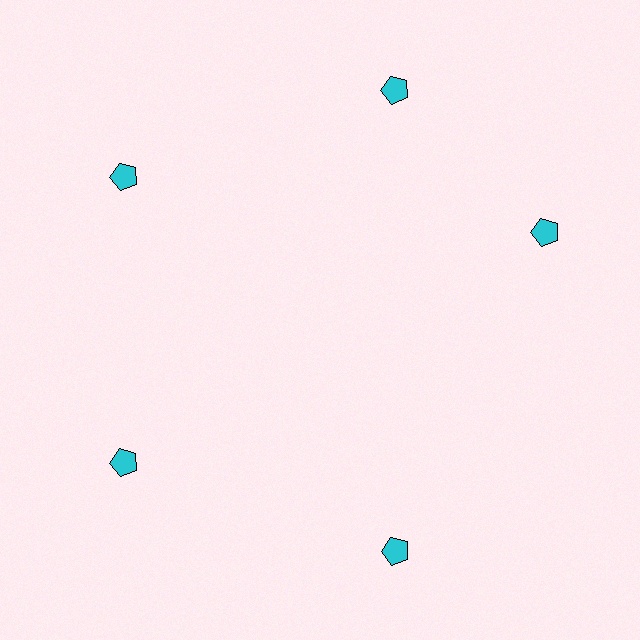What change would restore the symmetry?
The symmetry would be restored by rotating it back into even spacing with its neighbors so that all 5 pentagons sit at equal angles and equal distance from the center.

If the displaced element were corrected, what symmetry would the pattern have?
It would have 5-fold rotational symmetry — the pattern would map onto itself every 72 degrees.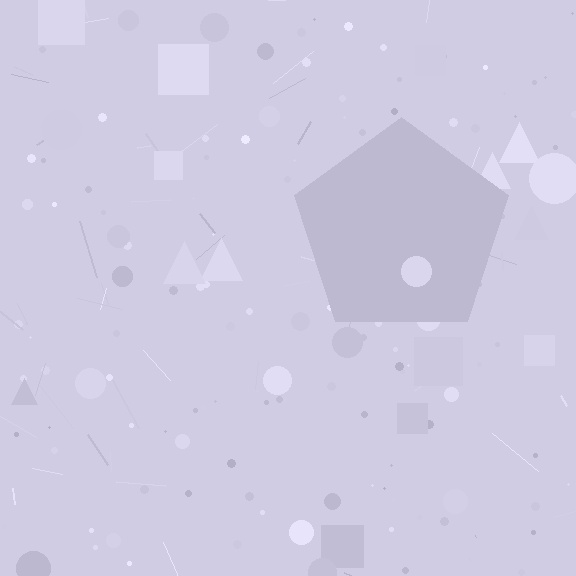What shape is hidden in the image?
A pentagon is hidden in the image.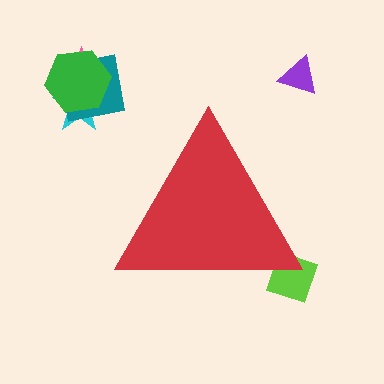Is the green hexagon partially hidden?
No, the green hexagon is fully visible.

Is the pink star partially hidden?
No, the pink star is fully visible.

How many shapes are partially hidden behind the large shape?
1 shape is partially hidden.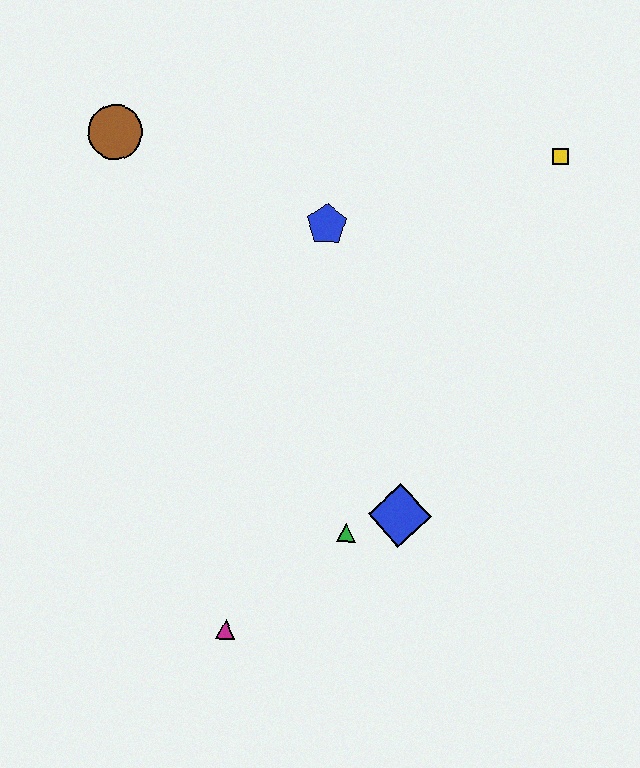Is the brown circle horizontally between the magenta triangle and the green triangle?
No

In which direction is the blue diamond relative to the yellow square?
The blue diamond is below the yellow square.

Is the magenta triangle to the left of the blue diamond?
Yes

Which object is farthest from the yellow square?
The magenta triangle is farthest from the yellow square.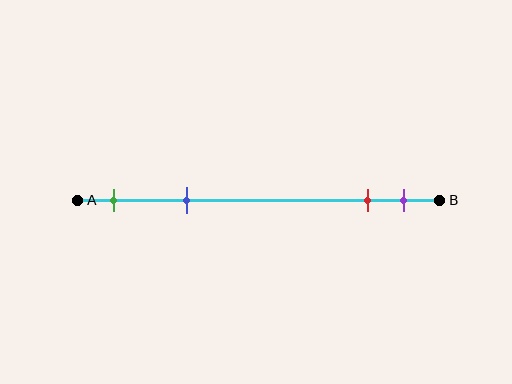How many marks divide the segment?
There are 4 marks dividing the segment.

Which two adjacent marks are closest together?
The red and purple marks are the closest adjacent pair.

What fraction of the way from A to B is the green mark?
The green mark is approximately 10% (0.1) of the way from A to B.